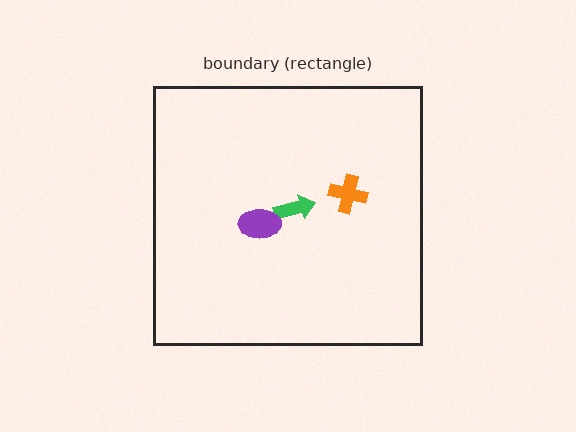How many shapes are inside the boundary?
3 inside, 0 outside.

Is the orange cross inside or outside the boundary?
Inside.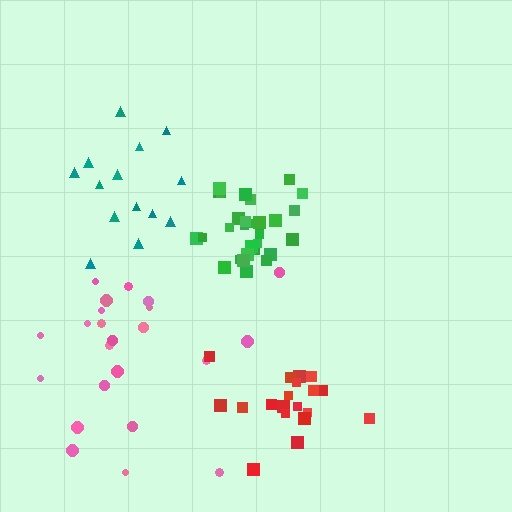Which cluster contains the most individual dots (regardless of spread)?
Green (31).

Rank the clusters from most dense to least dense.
green, red, pink, teal.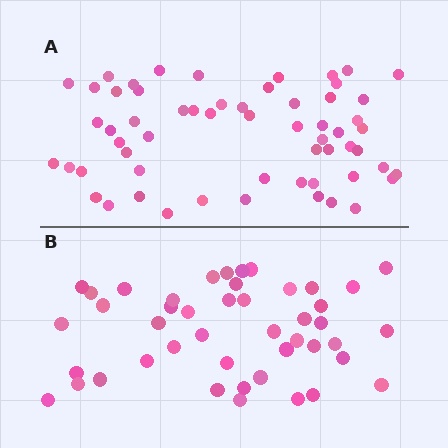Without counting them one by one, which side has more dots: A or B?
Region A (the top region) has more dots.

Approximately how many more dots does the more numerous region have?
Region A has approximately 15 more dots than region B.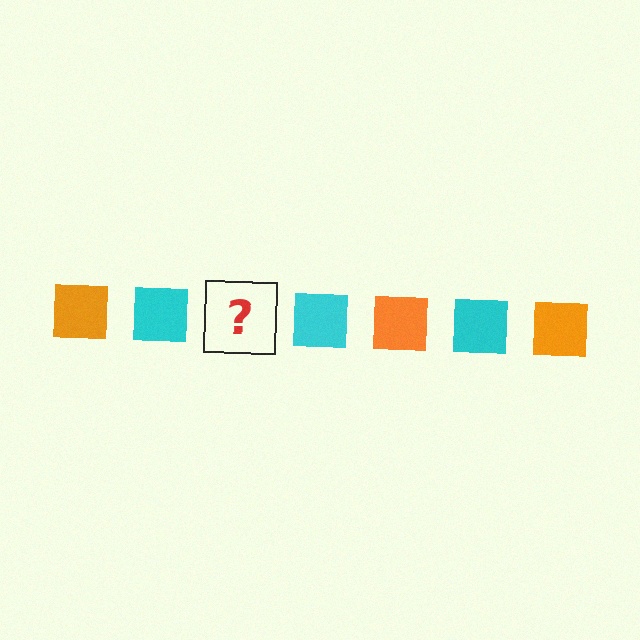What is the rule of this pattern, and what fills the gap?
The rule is that the pattern cycles through orange, cyan squares. The gap should be filled with an orange square.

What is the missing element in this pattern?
The missing element is an orange square.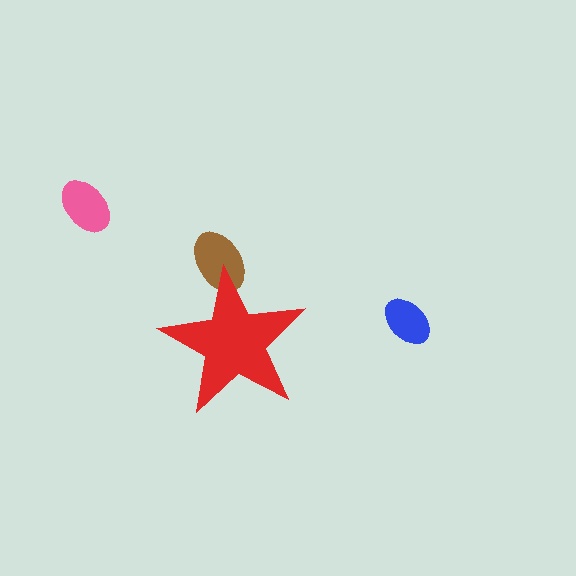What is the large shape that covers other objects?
A red star.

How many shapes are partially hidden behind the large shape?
1 shape is partially hidden.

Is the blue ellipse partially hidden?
No, the blue ellipse is fully visible.